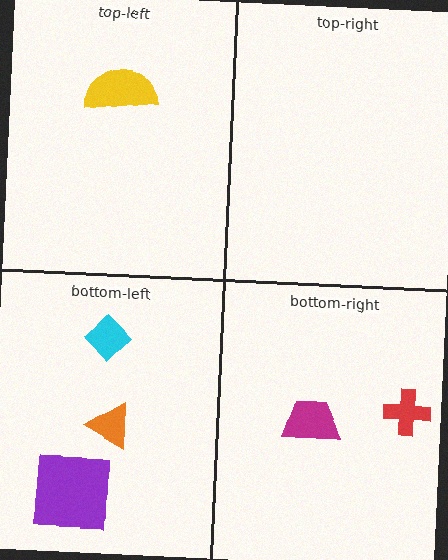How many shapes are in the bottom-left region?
3.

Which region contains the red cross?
The bottom-right region.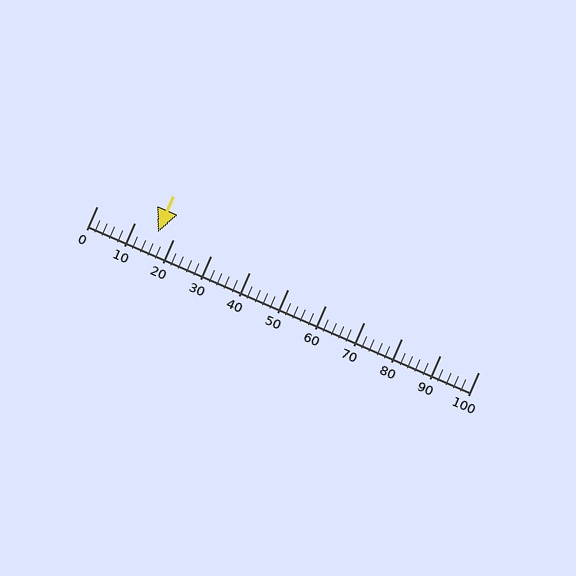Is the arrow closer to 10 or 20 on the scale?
The arrow is closer to 20.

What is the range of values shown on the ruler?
The ruler shows values from 0 to 100.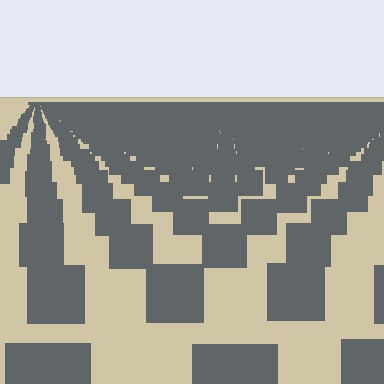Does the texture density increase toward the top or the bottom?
Density increases toward the top.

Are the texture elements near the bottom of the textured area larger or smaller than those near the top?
Larger. Near the bottom, elements are closer to the viewer and appear at a bigger on-screen size.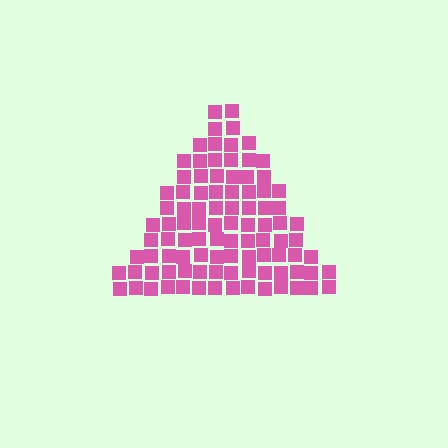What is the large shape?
The large shape is a triangle.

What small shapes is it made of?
It is made of small squares.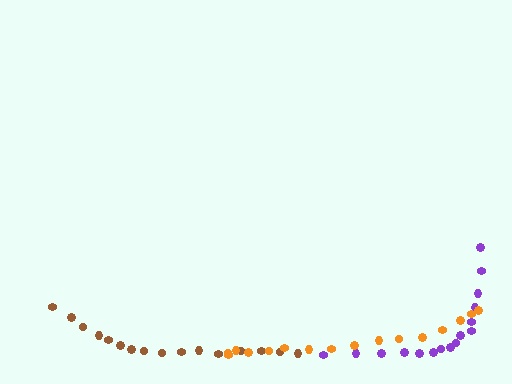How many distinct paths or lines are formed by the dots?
There are 3 distinct paths.